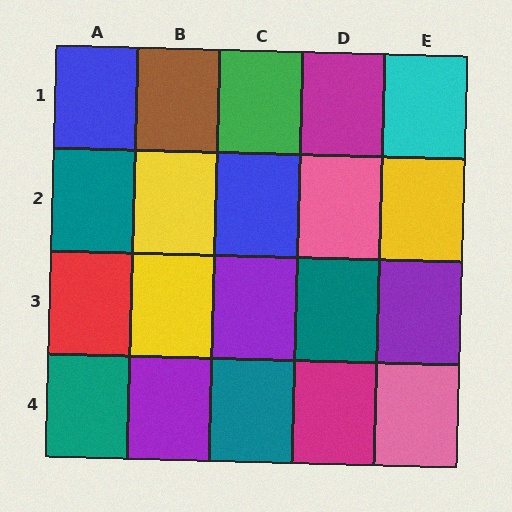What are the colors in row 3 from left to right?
Red, yellow, purple, teal, purple.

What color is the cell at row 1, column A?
Blue.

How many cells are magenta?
2 cells are magenta.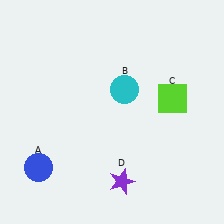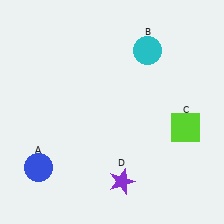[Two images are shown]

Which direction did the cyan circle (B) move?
The cyan circle (B) moved up.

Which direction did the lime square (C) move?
The lime square (C) moved down.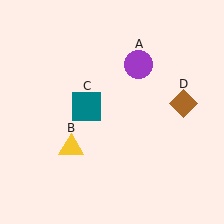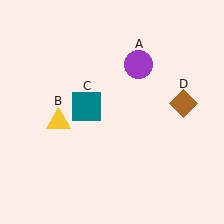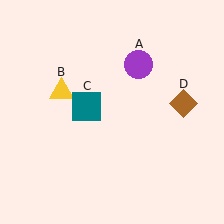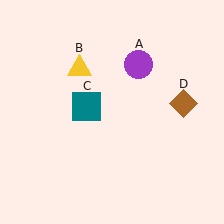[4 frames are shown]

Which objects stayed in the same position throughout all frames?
Purple circle (object A) and teal square (object C) and brown diamond (object D) remained stationary.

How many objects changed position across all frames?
1 object changed position: yellow triangle (object B).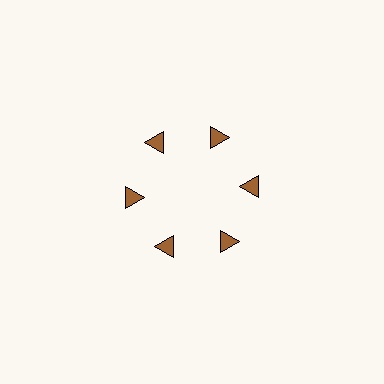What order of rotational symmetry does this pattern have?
This pattern has 6-fold rotational symmetry.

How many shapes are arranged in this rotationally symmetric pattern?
There are 6 shapes, arranged in 6 groups of 1.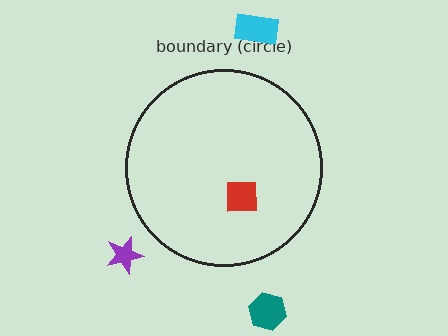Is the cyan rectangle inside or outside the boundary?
Outside.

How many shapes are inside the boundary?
1 inside, 3 outside.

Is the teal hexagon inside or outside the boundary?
Outside.